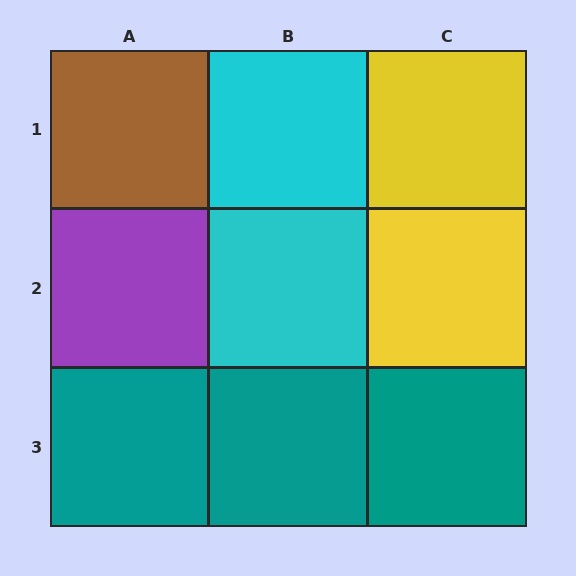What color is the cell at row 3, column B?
Teal.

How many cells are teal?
3 cells are teal.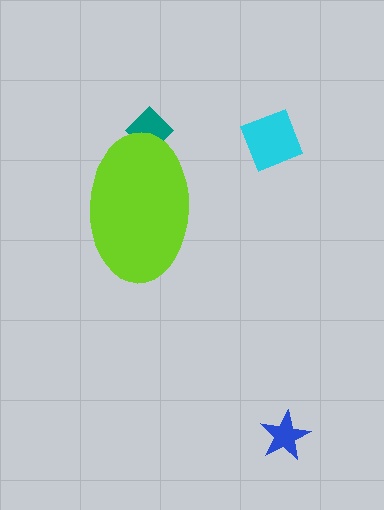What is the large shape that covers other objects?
A lime ellipse.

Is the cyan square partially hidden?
No, the cyan square is fully visible.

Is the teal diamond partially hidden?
Yes, the teal diamond is partially hidden behind the lime ellipse.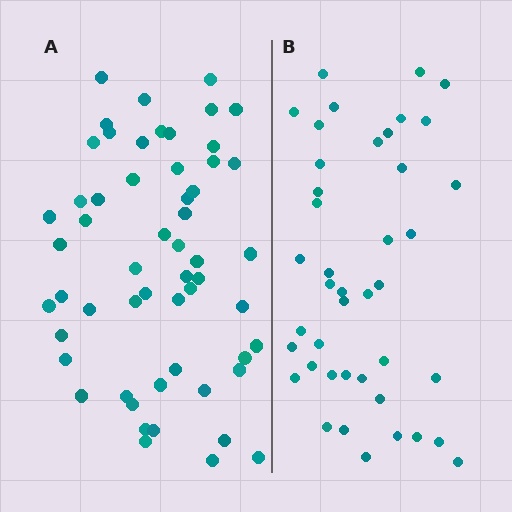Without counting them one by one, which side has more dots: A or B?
Region A (the left region) has more dots.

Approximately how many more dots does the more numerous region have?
Region A has approximately 15 more dots than region B.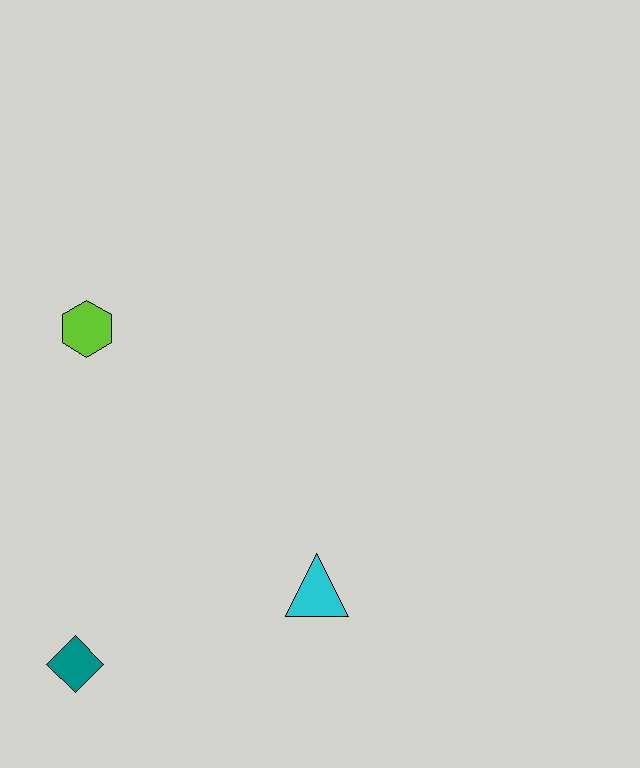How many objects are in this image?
There are 3 objects.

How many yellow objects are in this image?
There are no yellow objects.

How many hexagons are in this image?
There is 1 hexagon.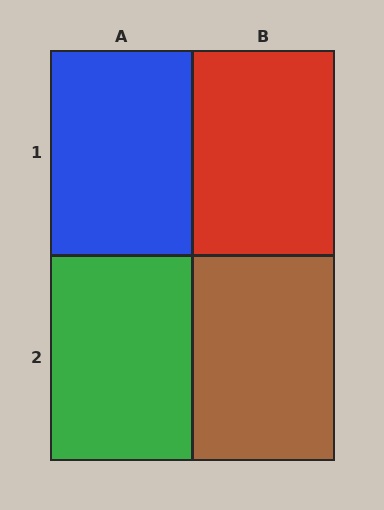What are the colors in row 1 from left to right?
Blue, red.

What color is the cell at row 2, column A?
Green.